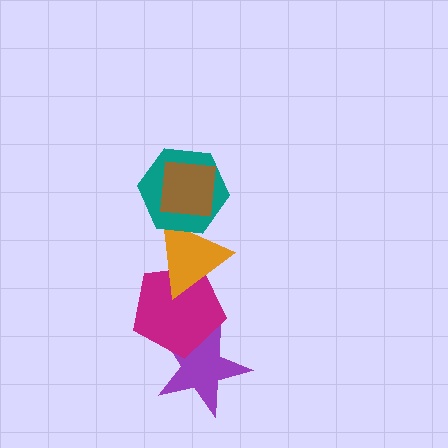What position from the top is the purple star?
The purple star is 5th from the top.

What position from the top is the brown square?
The brown square is 1st from the top.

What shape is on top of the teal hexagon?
The brown square is on top of the teal hexagon.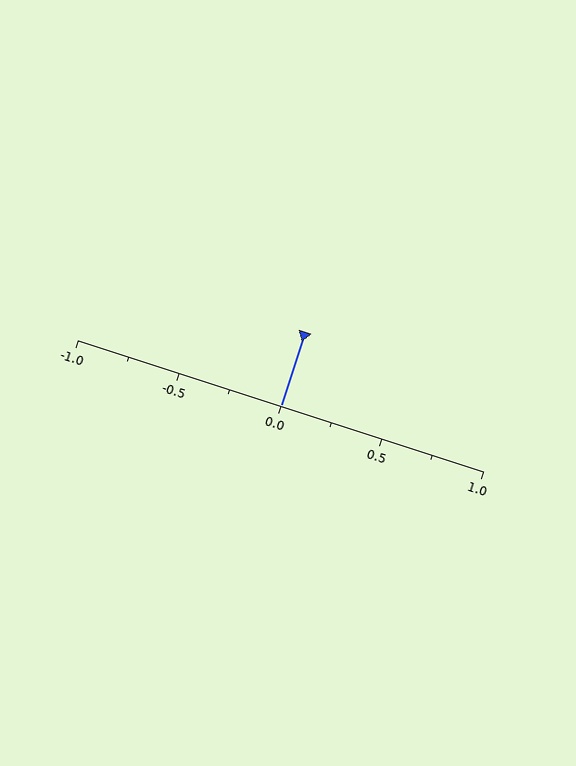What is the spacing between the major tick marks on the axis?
The major ticks are spaced 0.5 apart.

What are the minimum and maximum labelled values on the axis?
The axis runs from -1.0 to 1.0.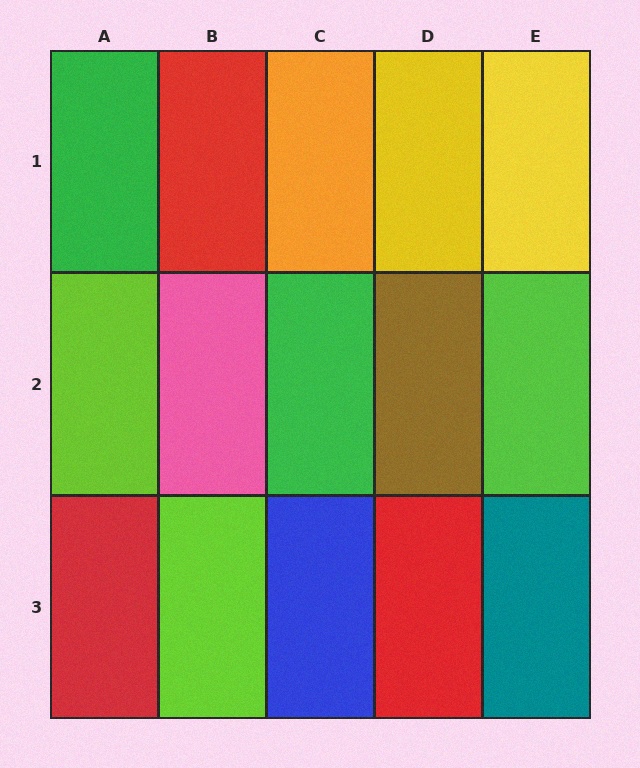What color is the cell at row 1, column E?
Yellow.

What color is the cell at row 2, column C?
Green.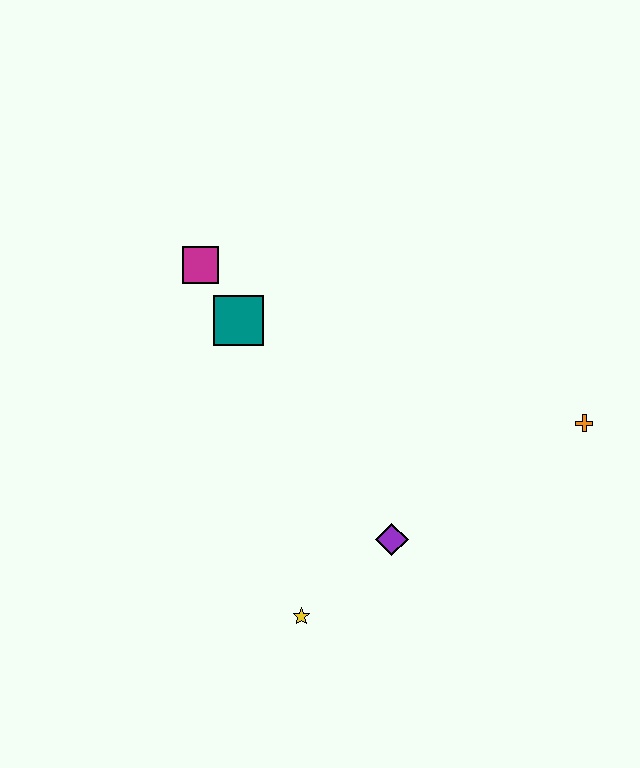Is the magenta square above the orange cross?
Yes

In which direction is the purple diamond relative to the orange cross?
The purple diamond is to the left of the orange cross.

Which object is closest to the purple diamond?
The yellow star is closest to the purple diamond.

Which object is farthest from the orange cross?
The magenta square is farthest from the orange cross.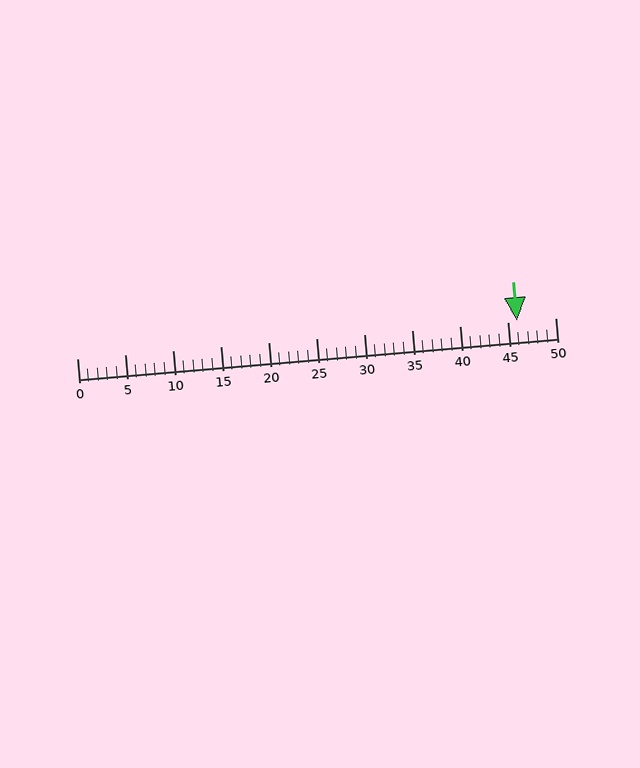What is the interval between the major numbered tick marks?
The major tick marks are spaced 5 units apart.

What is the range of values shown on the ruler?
The ruler shows values from 0 to 50.